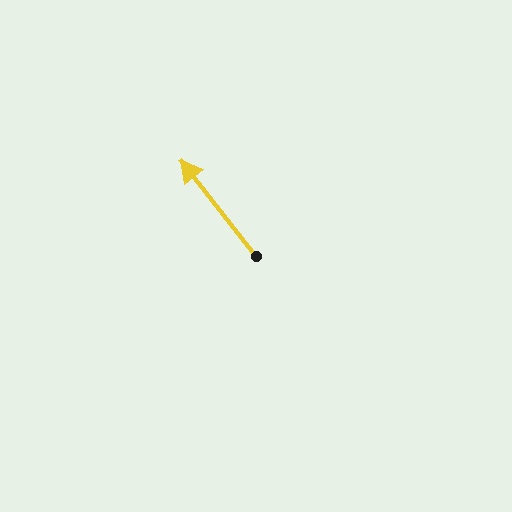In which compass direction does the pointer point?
Northwest.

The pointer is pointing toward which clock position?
Roughly 11 o'clock.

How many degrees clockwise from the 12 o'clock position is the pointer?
Approximately 322 degrees.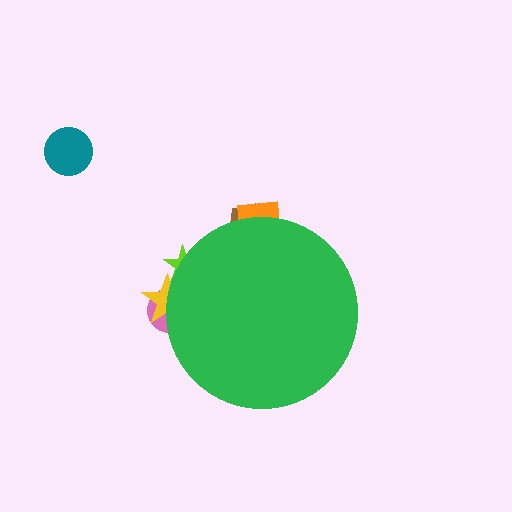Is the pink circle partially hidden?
Yes, the pink circle is partially hidden behind the green circle.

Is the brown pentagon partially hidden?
Yes, the brown pentagon is partially hidden behind the green circle.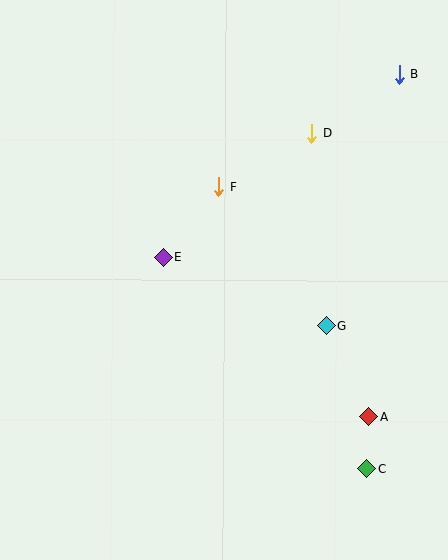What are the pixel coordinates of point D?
Point D is at (311, 133).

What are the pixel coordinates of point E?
Point E is at (164, 257).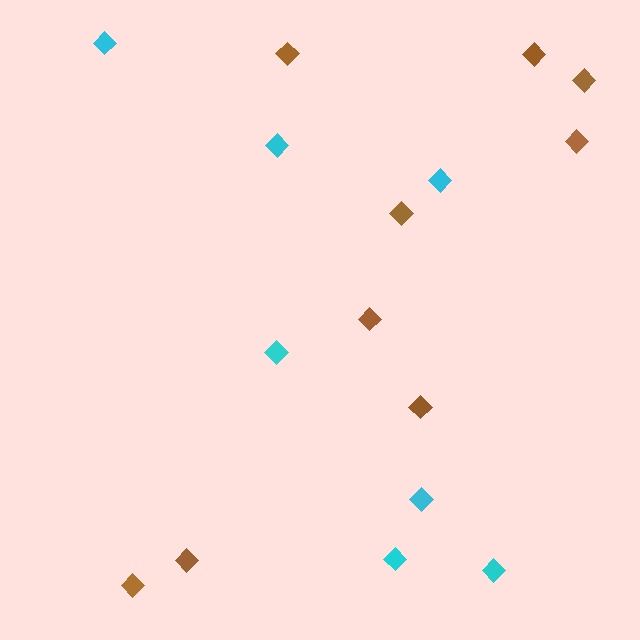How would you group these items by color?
There are 2 groups: one group of brown diamonds (9) and one group of cyan diamonds (7).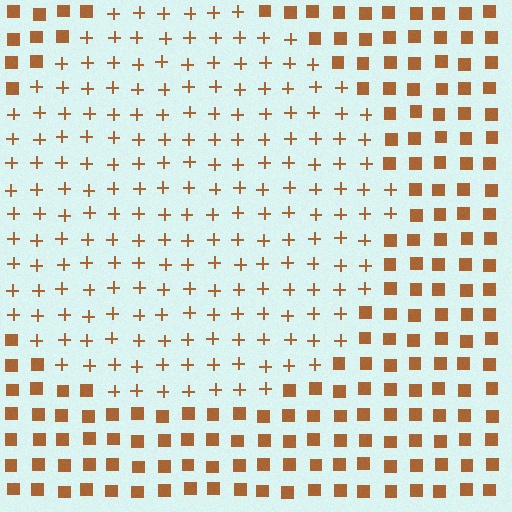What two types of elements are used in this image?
The image uses plus signs inside the circle region and squares outside it.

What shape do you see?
I see a circle.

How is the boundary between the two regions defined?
The boundary is defined by a change in element shape: plus signs inside vs. squares outside. All elements share the same color and spacing.